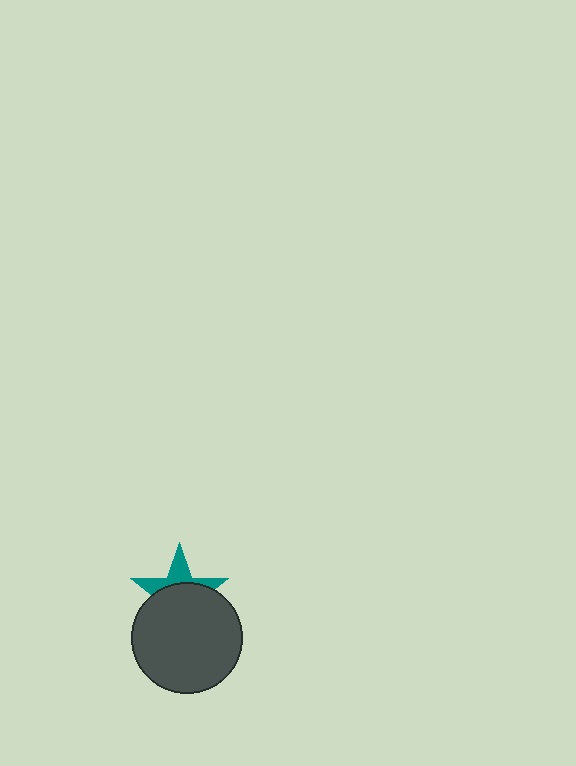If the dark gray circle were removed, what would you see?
You would see the complete teal star.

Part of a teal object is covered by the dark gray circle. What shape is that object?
It is a star.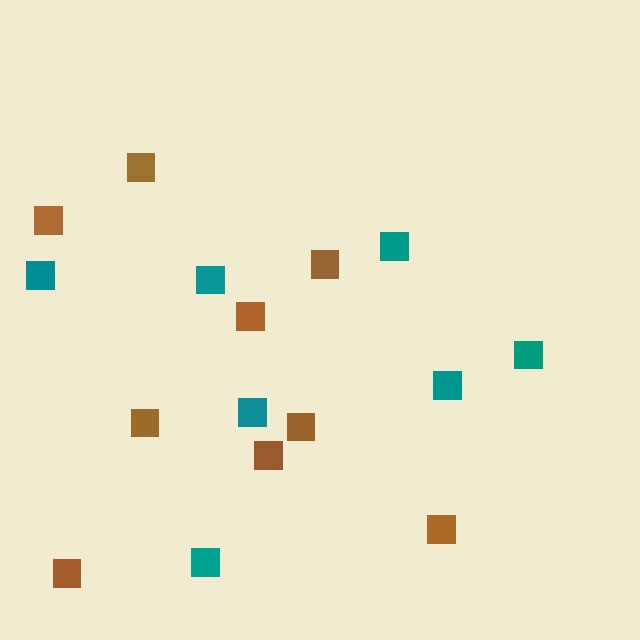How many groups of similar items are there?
There are 2 groups: one group of teal squares (7) and one group of brown squares (9).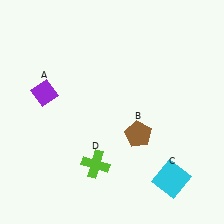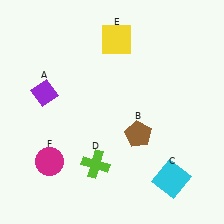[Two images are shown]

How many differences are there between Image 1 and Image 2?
There are 2 differences between the two images.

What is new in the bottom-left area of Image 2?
A magenta circle (F) was added in the bottom-left area of Image 2.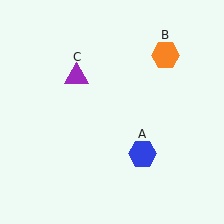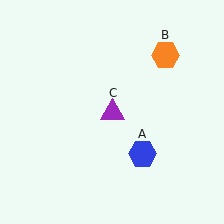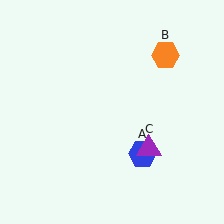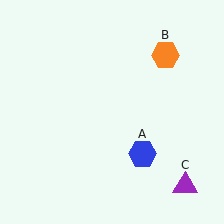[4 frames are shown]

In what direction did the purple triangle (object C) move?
The purple triangle (object C) moved down and to the right.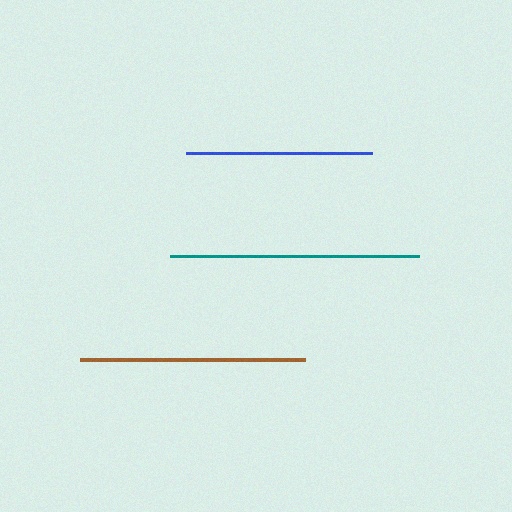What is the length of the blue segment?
The blue segment is approximately 186 pixels long.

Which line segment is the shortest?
The blue line is the shortest at approximately 186 pixels.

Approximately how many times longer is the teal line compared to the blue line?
The teal line is approximately 1.3 times the length of the blue line.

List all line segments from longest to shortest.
From longest to shortest: teal, brown, blue.